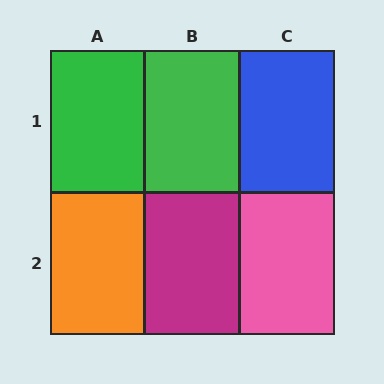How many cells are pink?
1 cell is pink.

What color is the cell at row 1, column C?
Blue.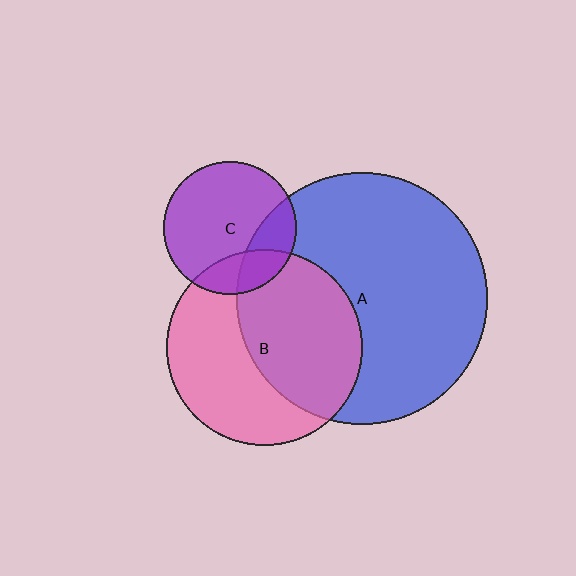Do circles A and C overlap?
Yes.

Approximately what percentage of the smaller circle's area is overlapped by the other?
Approximately 25%.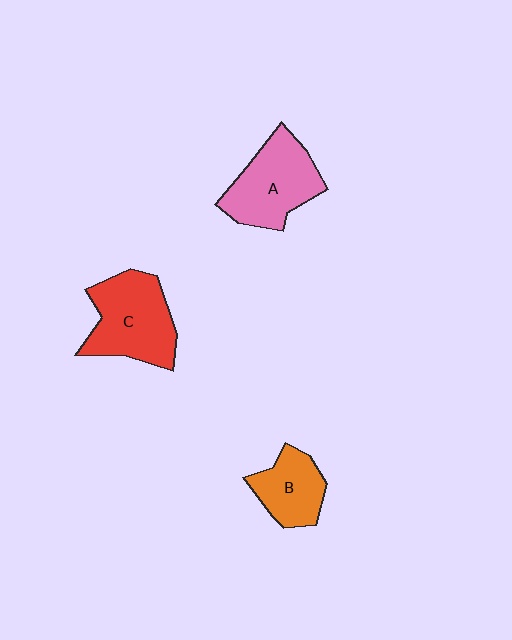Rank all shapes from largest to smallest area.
From largest to smallest: C (red), A (pink), B (orange).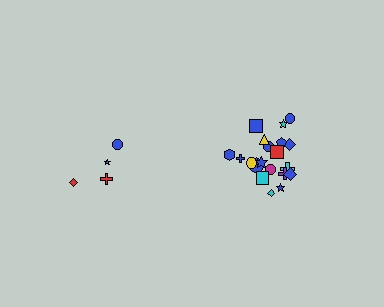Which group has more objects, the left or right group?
The right group.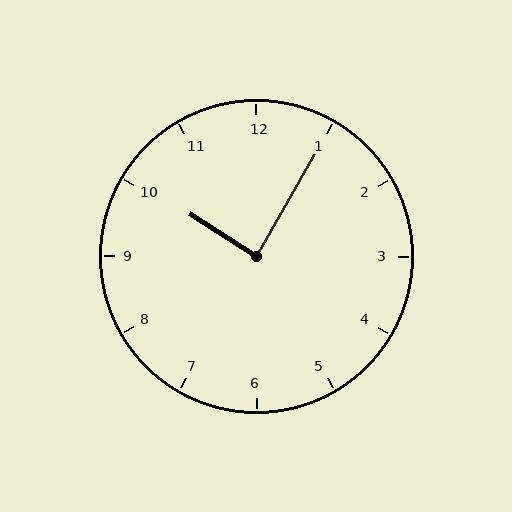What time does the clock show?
10:05.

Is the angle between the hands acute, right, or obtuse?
It is right.